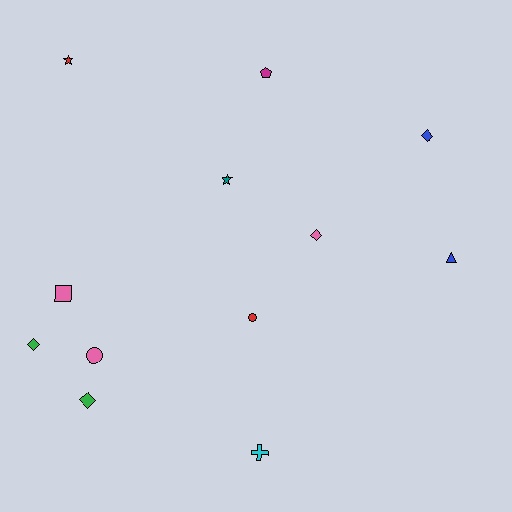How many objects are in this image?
There are 12 objects.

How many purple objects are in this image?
There are no purple objects.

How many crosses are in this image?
There is 1 cross.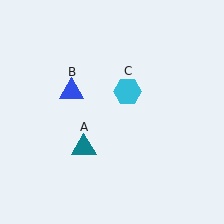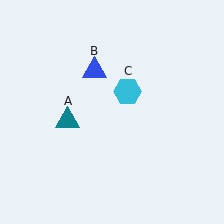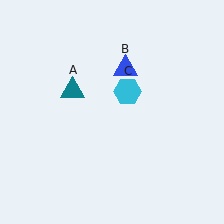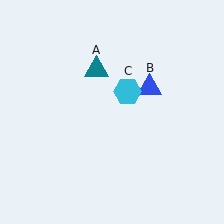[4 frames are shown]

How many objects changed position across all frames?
2 objects changed position: teal triangle (object A), blue triangle (object B).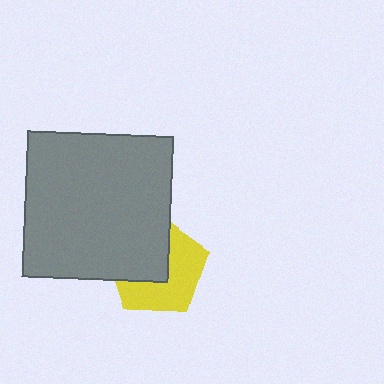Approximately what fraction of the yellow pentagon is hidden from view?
Roughly 46% of the yellow pentagon is hidden behind the gray square.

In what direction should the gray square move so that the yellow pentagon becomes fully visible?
The gray square should move toward the upper-left. That is the shortest direction to clear the overlap and leave the yellow pentagon fully visible.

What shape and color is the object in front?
The object in front is a gray square.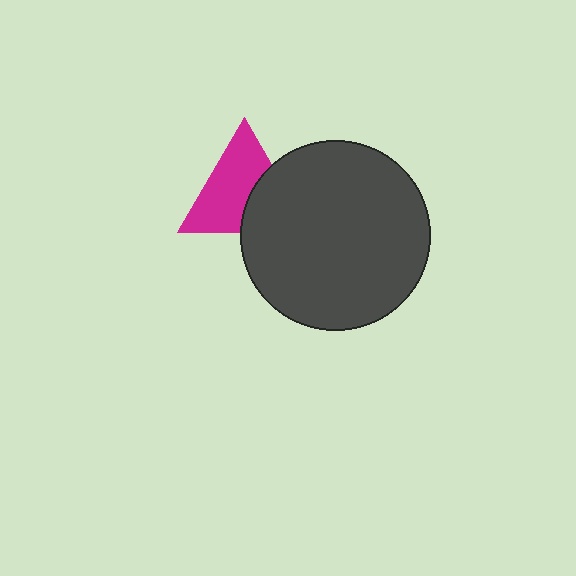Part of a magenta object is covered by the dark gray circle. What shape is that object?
It is a triangle.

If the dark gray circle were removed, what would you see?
You would see the complete magenta triangle.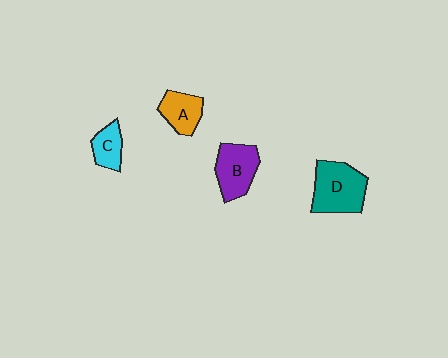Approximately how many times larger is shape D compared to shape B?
Approximately 1.2 times.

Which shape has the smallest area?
Shape C (cyan).